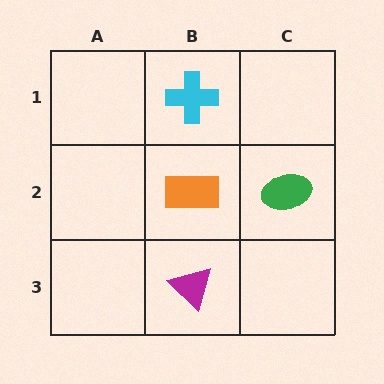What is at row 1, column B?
A cyan cross.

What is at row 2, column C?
A green ellipse.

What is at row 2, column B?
An orange rectangle.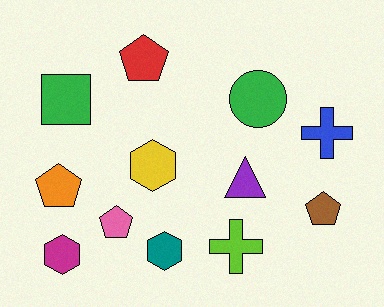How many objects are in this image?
There are 12 objects.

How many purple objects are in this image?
There is 1 purple object.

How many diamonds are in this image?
There are no diamonds.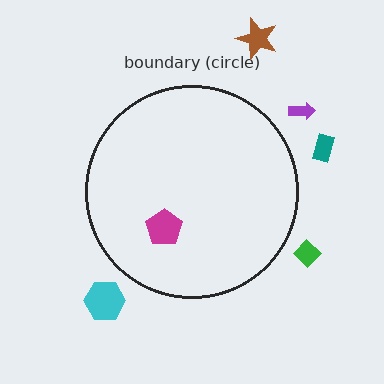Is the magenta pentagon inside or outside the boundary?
Inside.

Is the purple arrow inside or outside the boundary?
Outside.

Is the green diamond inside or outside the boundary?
Outside.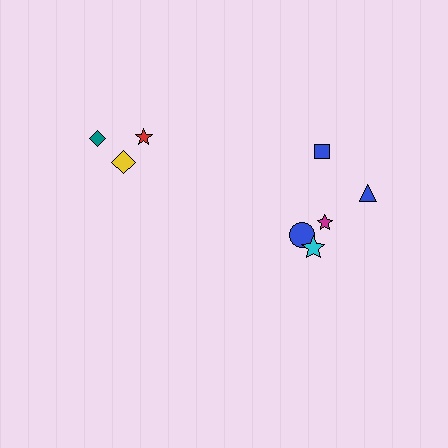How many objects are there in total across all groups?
There are 8 objects.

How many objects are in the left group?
There are 3 objects.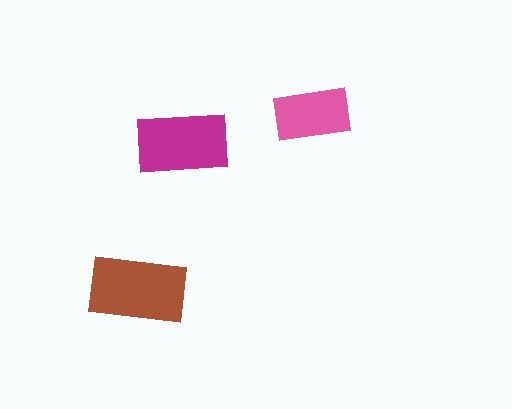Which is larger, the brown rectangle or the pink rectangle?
The brown one.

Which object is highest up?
The pink rectangle is topmost.